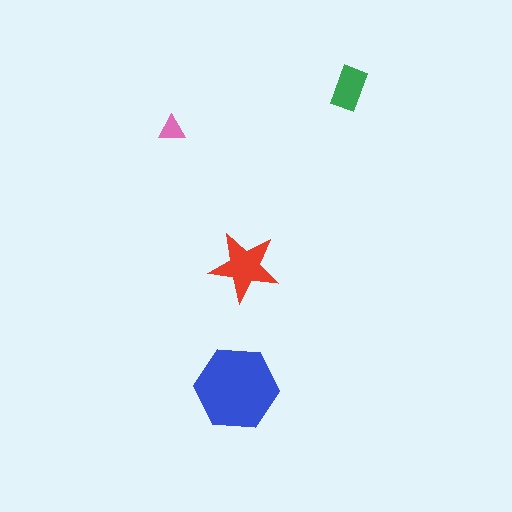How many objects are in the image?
There are 4 objects in the image.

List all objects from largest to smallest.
The blue hexagon, the red star, the green rectangle, the pink triangle.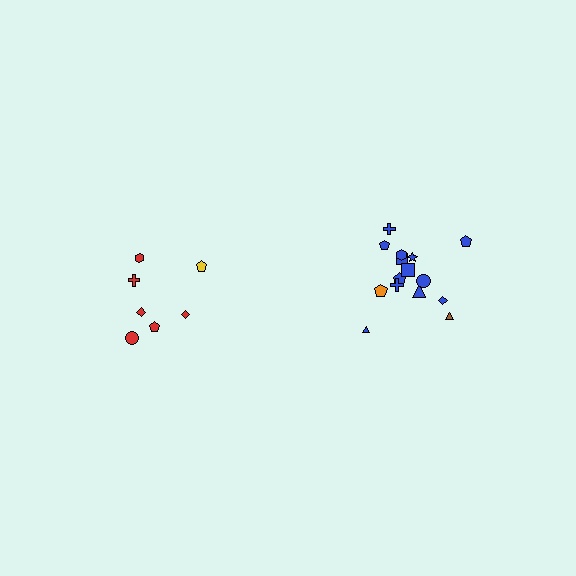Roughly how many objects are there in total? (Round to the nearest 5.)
Roughly 20 objects in total.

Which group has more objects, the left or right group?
The right group.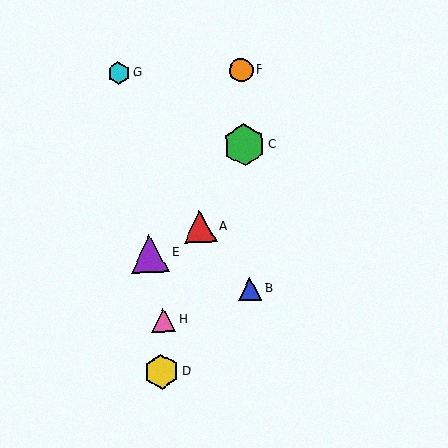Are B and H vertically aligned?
No, B is at x≈250 and H is at x≈163.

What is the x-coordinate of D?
Object D is at x≈162.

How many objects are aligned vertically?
3 objects (B, C, F) are aligned vertically.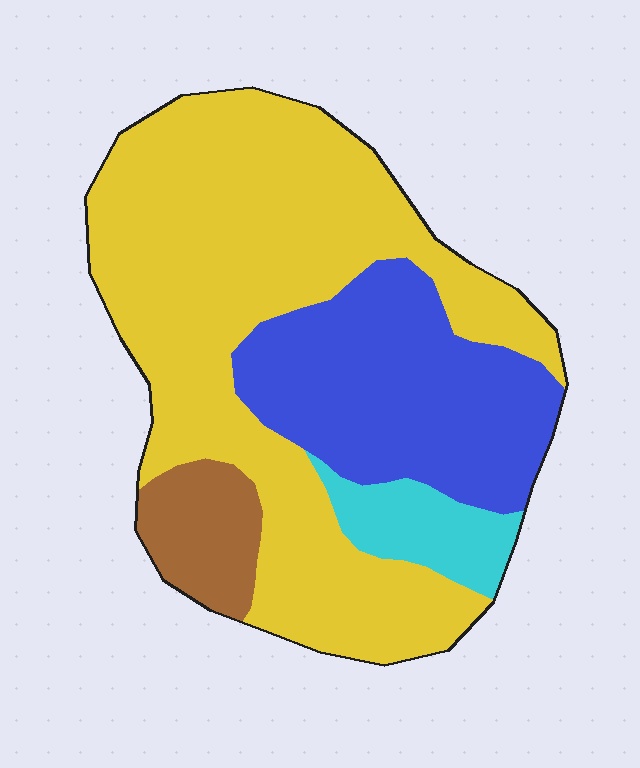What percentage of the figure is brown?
Brown covers roughly 10% of the figure.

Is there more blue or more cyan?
Blue.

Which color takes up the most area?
Yellow, at roughly 60%.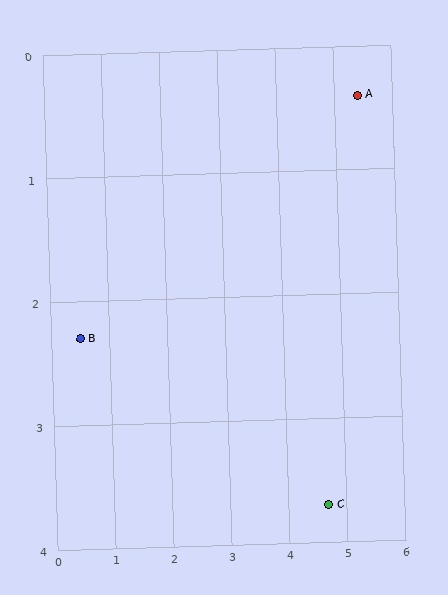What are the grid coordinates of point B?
Point B is at approximately (0.5, 2.3).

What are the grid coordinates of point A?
Point A is at approximately (5.4, 0.4).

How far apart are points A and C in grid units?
Points A and C are about 3.4 grid units apart.